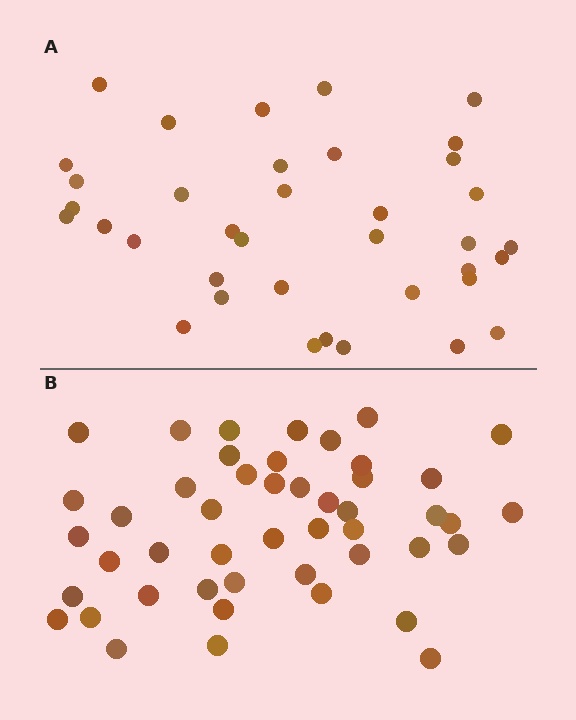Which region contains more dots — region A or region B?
Region B (the bottom region) has more dots.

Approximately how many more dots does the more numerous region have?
Region B has roughly 10 or so more dots than region A.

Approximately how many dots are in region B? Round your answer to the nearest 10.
About 50 dots. (The exact count is 47, which rounds to 50.)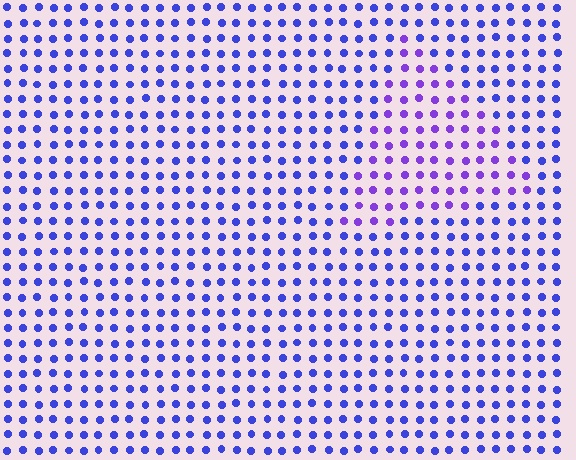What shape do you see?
I see a triangle.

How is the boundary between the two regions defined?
The boundary is defined purely by a slight shift in hue (about 30 degrees). Spacing, size, and orientation are identical on both sides.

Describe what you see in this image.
The image is filled with small blue elements in a uniform arrangement. A triangle-shaped region is visible where the elements are tinted to a slightly different hue, forming a subtle color boundary.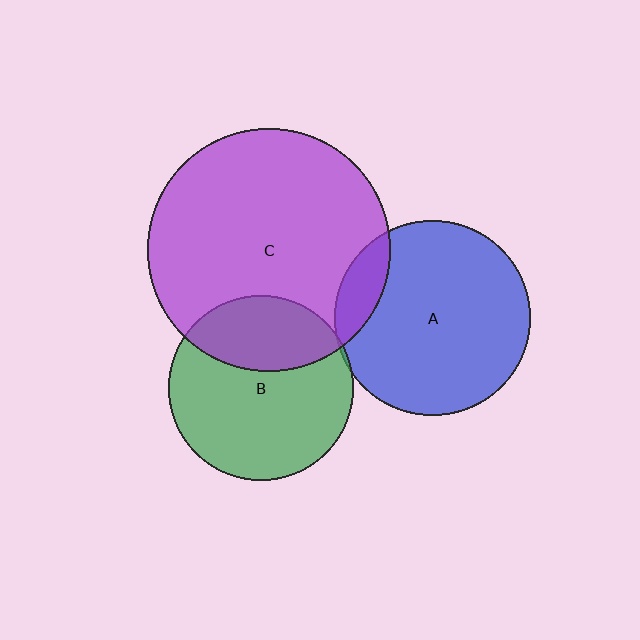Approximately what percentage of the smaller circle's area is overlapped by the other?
Approximately 30%.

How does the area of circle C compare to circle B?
Approximately 1.7 times.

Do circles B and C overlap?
Yes.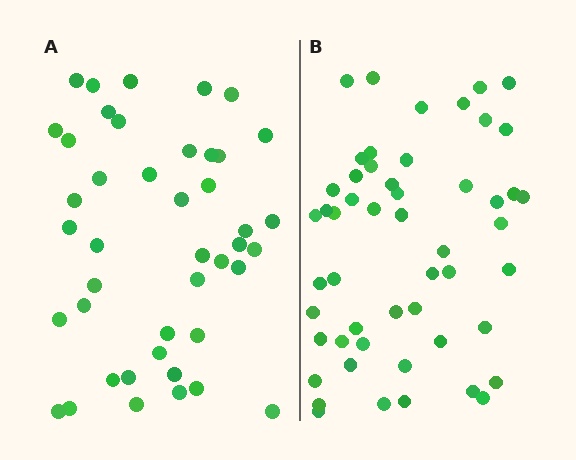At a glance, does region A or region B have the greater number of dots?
Region B (the right region) has more dots.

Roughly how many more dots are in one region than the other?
Region B has roughly 8 or so more dots than region A.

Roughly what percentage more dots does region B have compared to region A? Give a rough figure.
About 20% more.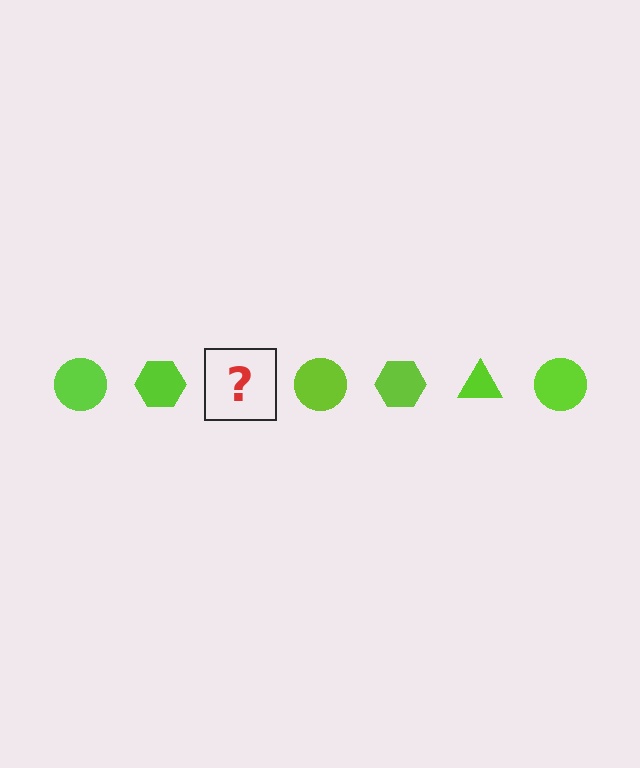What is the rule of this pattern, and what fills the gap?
The rule is that the pattern cycles through circle, hexagon, triangle shapes in lime. The gap should be filled with a lime triangle.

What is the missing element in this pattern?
The missing element is a lime triangle.